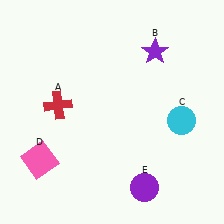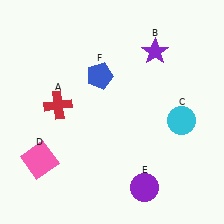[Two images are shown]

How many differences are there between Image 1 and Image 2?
There is 1 difference between the two images.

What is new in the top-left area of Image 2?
A blue pentagon (F) was added in the top-left area of Image 2.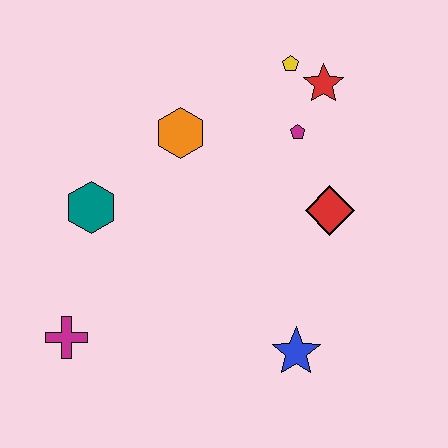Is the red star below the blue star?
No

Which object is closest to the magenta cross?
The teal hexagon is closest to the magenta cross.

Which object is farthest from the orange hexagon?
The blue star is farthest from the orange hexagon.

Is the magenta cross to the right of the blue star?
No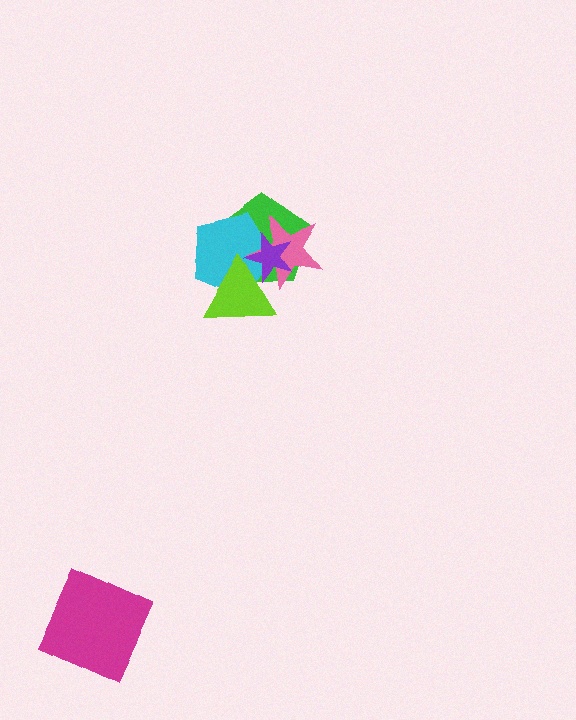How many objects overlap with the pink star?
4 objects overlap with the pink star.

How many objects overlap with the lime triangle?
4 objects overlap with the lime triangle.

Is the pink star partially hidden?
Yes, it is partially covered by another shape.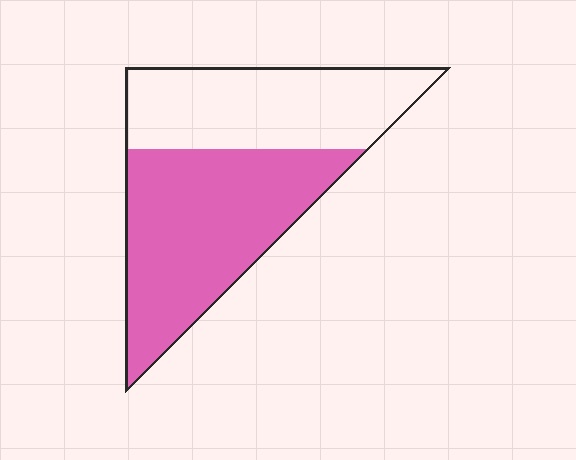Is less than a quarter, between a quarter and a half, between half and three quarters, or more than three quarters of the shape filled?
Between half and three quarters.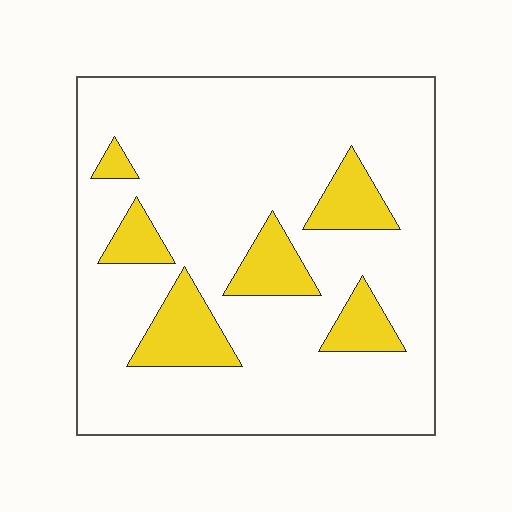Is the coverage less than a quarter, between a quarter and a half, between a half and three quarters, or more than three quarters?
Less than a quarter.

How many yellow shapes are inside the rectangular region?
6.